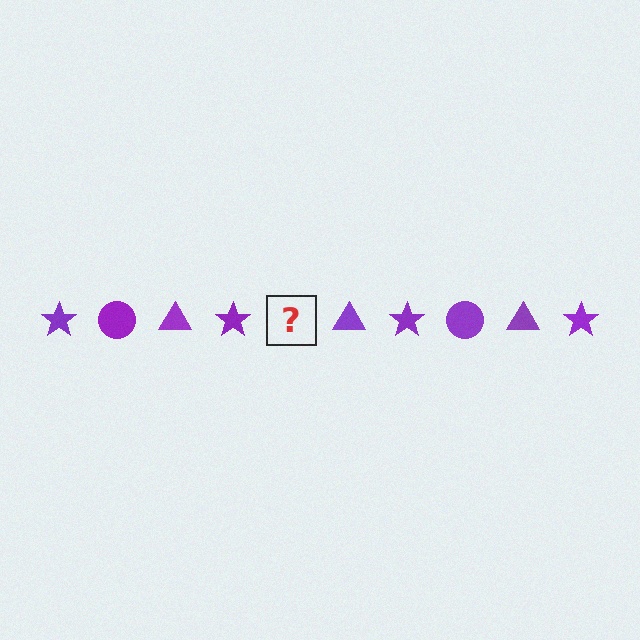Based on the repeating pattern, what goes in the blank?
The blank should be a purple circle.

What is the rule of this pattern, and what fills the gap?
The rule is that the pattern cycles through star, circle, triangle shapes in purple. The gap should be filled with a purple circle.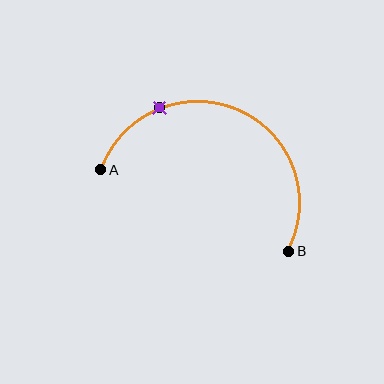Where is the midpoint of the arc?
The arc midpoint is the point on the curve farthest from the straight line joining A and B. It sits above that line.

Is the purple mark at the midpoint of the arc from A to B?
No. The purple mark lies on the arc but is closer to endpoint A. The arc midpoint would be at the point on the curve equidistant along the arc from both A and B.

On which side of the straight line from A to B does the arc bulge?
The arc bulges above the straight line connecting A and B.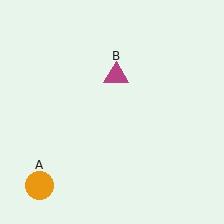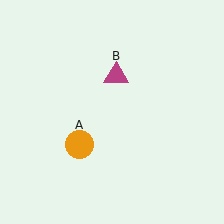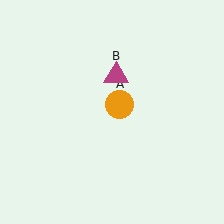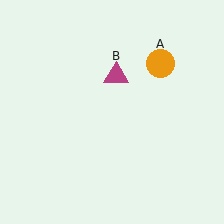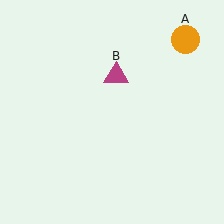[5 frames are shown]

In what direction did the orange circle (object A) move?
The orange circle (object A) moved up and to the right.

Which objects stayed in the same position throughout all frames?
Magenta triangle (object B) remained stationary.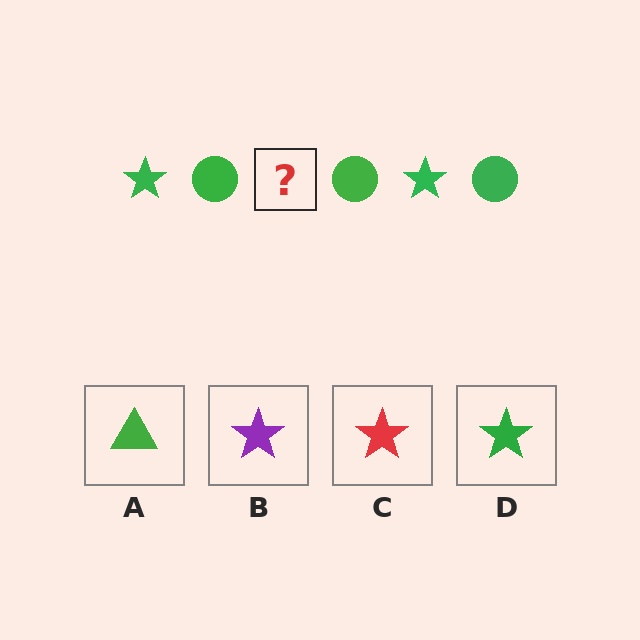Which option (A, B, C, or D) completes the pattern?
D.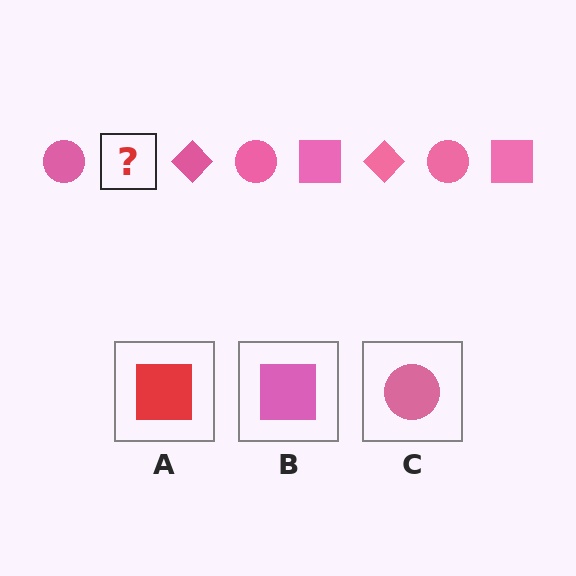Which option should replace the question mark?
Option B.